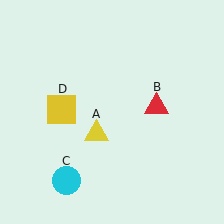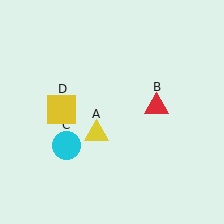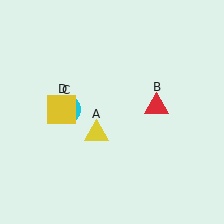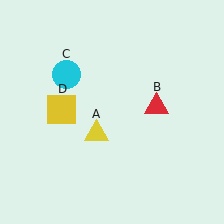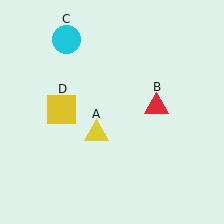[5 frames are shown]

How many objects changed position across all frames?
1 object changed position: cyan circle (object C).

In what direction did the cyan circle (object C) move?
The cyan circle (object C) moved up.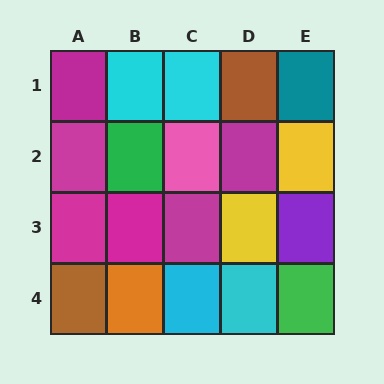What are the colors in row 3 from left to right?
Magenta, magenta, magenta, yellow, purple.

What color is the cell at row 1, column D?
Brown.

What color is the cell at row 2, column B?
Green.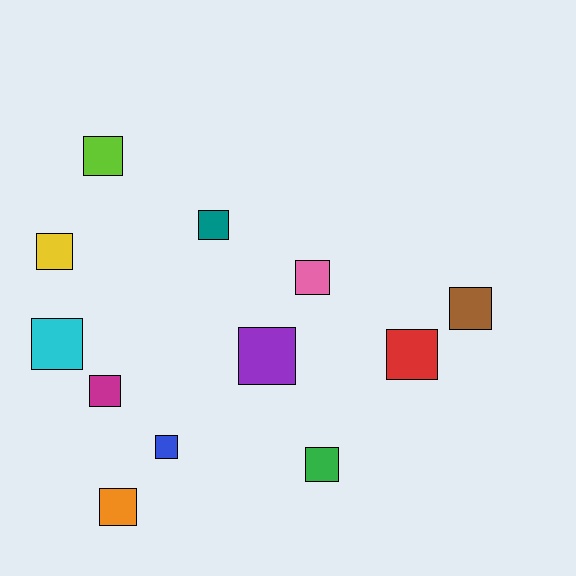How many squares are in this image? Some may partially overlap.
There are 12 squares.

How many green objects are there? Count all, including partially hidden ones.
There is 1 green object.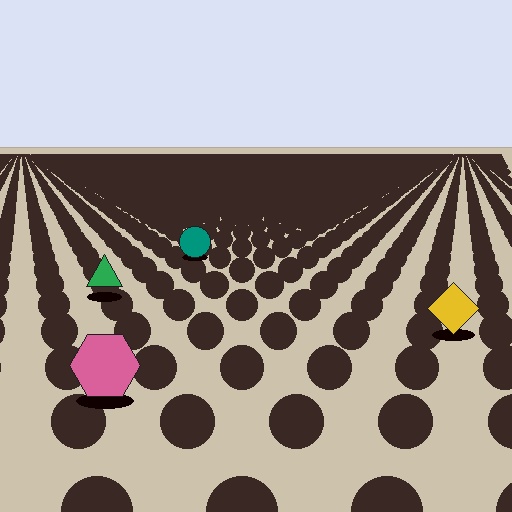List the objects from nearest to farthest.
From nearest to farthest: the pink hexagon, the yellow diamond, the green triangle, the teal circle.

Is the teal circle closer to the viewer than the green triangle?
No. The green triangle is closer — you can tell from the texture gradient: the ground texture is coarser near it.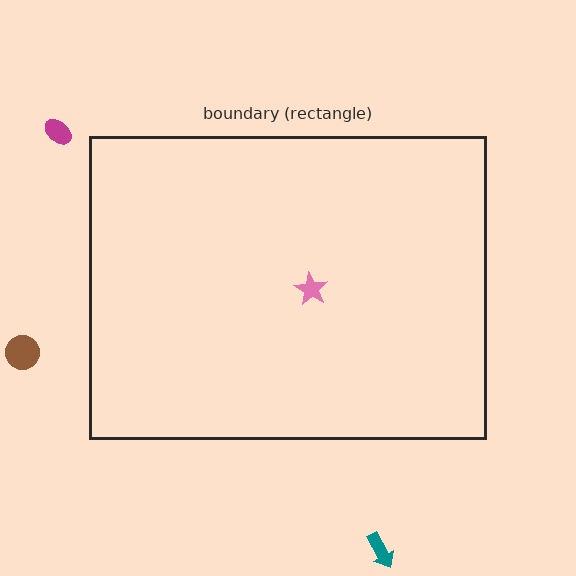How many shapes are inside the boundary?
1 inside, 3 outside.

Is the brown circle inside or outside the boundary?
Outside.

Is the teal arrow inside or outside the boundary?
Outside.